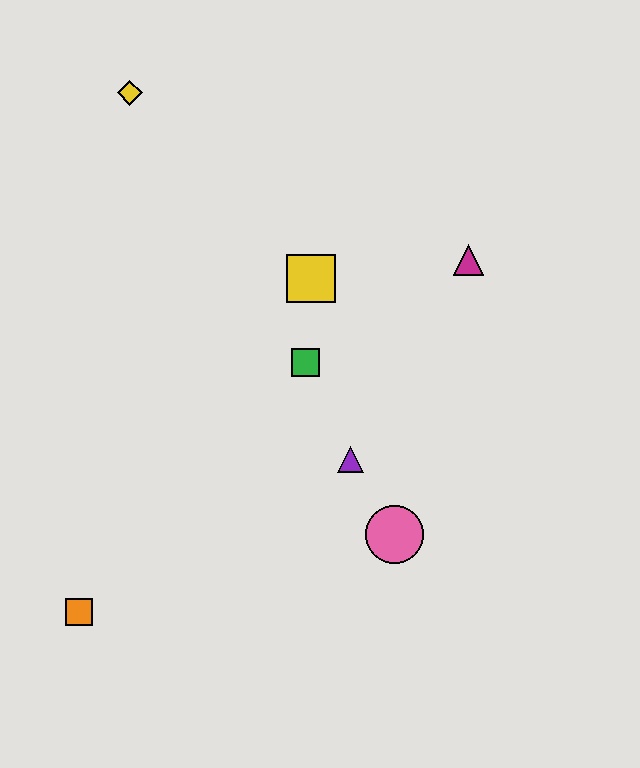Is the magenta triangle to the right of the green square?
Yes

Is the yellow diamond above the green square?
Yes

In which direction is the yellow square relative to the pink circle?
The yellow square is above the pink circle.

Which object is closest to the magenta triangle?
The yellow square is closest to the magenta triangle.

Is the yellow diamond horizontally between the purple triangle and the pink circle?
No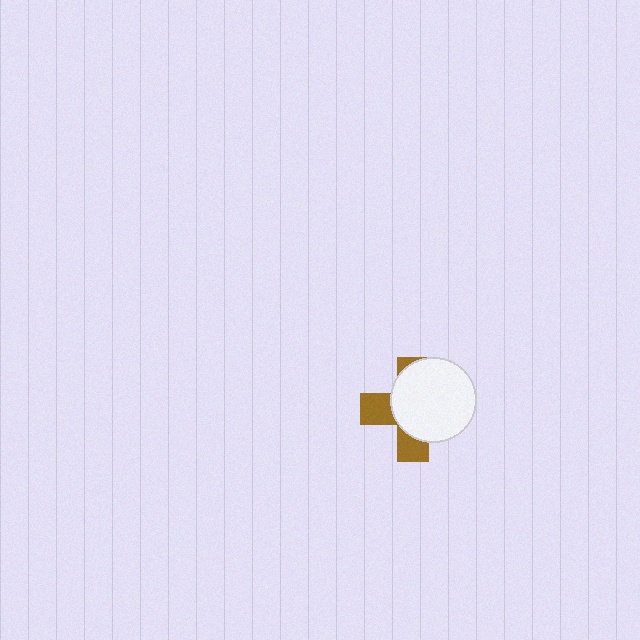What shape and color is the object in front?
The object in front is a white circle.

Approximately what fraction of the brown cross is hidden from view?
Roughly 64% of the brown cross is hidden behind the white circle.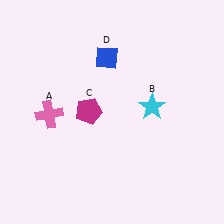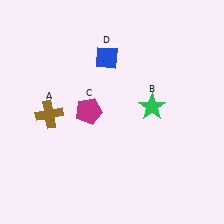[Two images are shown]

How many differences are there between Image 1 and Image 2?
There are 2 differences between the two images.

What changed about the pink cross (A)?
In Image 1, A is pink. In Image 2, it changed to brown.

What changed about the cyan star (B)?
In Image 1, B is cyan. In Image 2, it changed to green.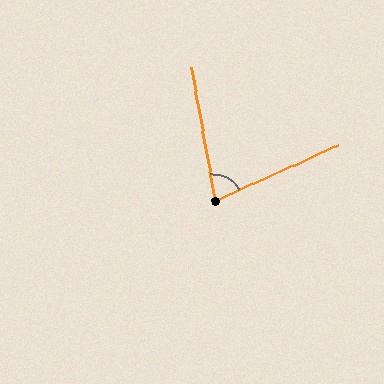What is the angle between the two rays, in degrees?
Approximately 75 degrees.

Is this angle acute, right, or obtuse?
It is acute.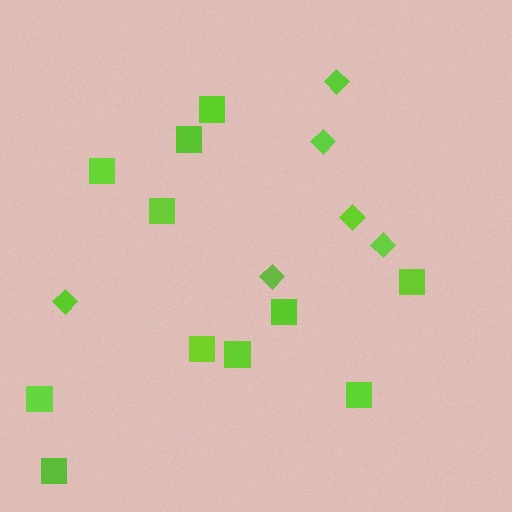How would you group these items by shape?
There are 2 groups: one group of diamonds (6) and one group of squares (11).